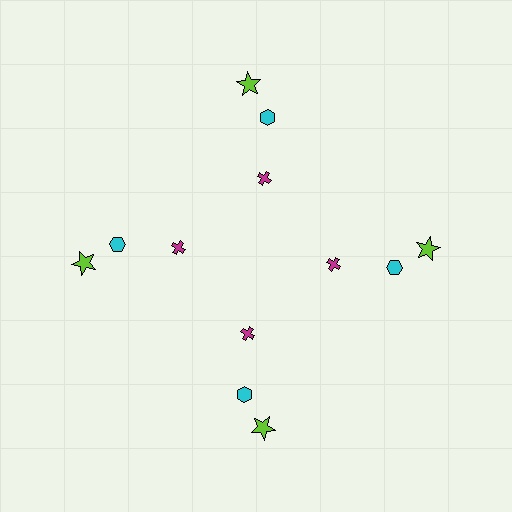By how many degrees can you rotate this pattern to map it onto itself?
The pattern maps onto itself every 90 degrees of rotation.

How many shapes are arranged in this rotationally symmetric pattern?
There are 12 shapes, arranged in 4 groups of 3.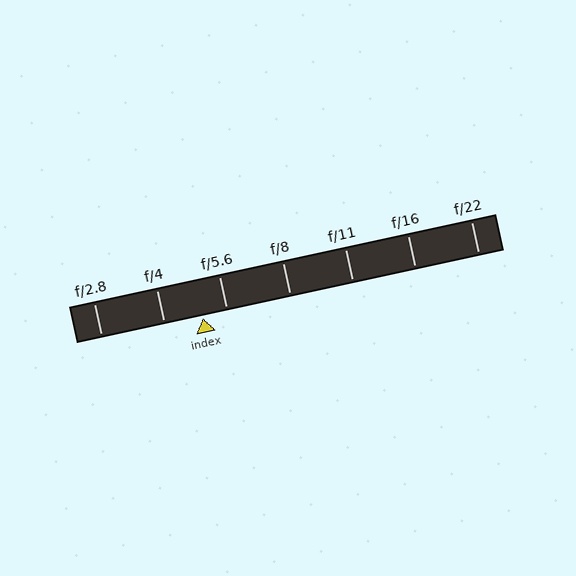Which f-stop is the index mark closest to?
The index mark is closest to f/5.6.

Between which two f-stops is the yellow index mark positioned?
The index mark is between f/4 and f/5.6.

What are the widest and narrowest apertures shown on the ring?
The widest aperture shown is f/2.8 and the narrowest is f/22.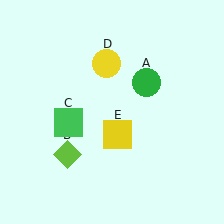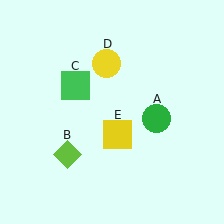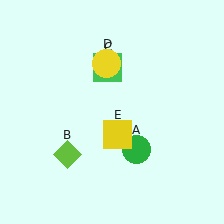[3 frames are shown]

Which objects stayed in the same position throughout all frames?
Lime diamond (object B) and yellow circle (object D) and yellow square (object E) remained stationary.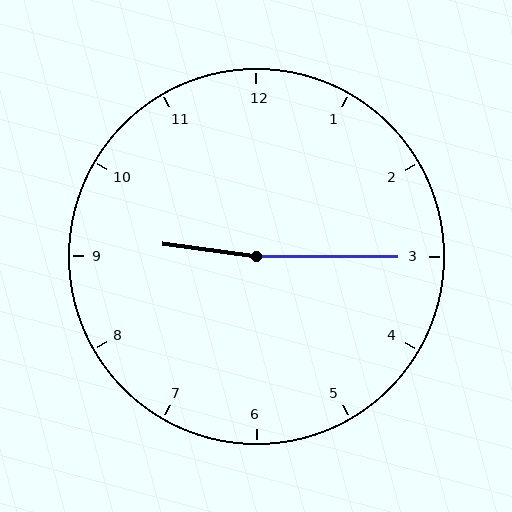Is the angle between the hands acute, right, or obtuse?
It is obtuse.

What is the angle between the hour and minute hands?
Approximately 172 degrees.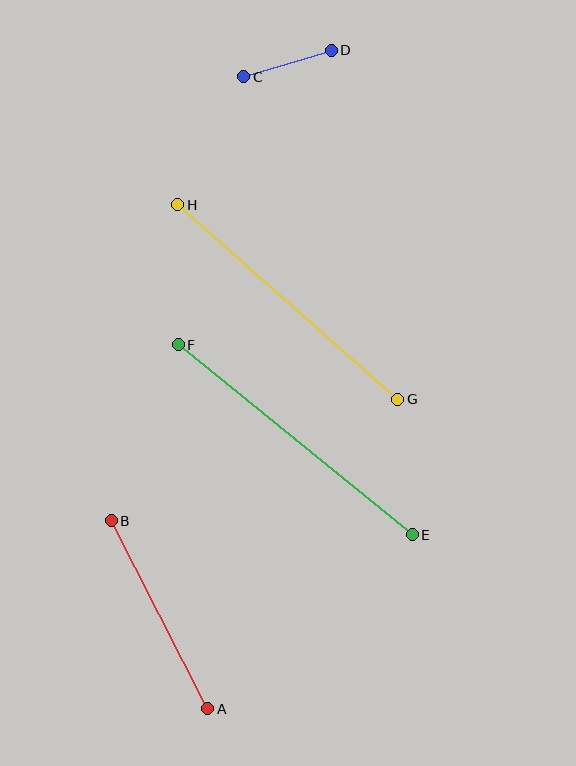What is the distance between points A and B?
The distance is approximately 211 pixels.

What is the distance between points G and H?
The distance is approximately 294 pixels.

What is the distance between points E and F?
The distance is approximately 302 pixels.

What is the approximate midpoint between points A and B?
The midpoint is at approximately (159, 615) pixels.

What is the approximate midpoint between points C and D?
The midpoint is at approximately (288, 63) pixels.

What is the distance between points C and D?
The distance is approximately 91 pixels.